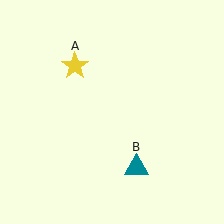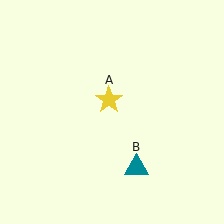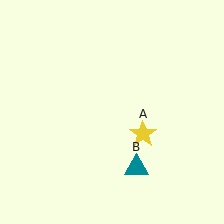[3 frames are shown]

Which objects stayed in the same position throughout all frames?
Teal triangle (object B) remained stationary.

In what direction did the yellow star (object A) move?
The yellow star (object A) moved down and to the right.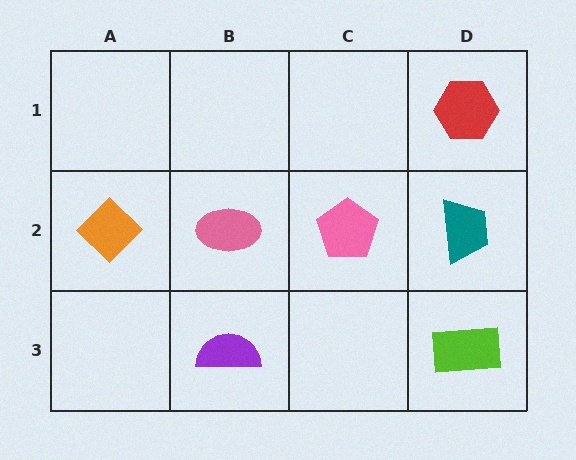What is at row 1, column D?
A red hexagon.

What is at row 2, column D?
A teal trapezoid.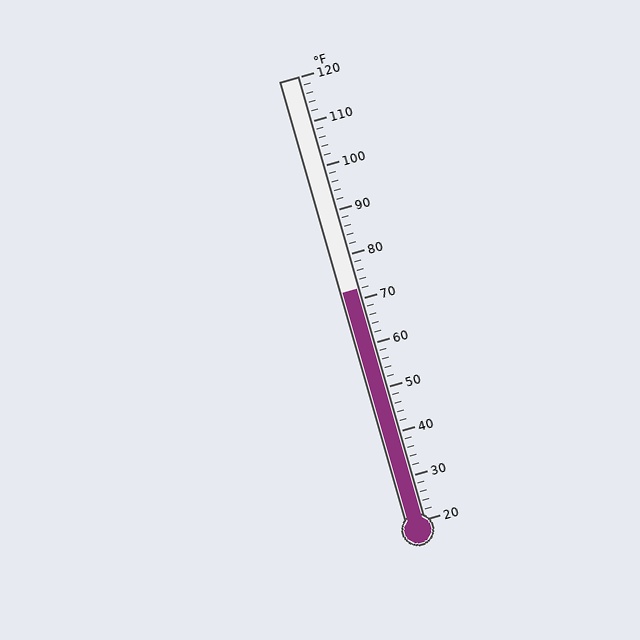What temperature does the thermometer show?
The thermometer shows approximately 72°F.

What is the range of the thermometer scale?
The thermometer scale ranges from 20°F to 120°F.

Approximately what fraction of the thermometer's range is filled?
The thermometer is filled to approximately 50% of its range.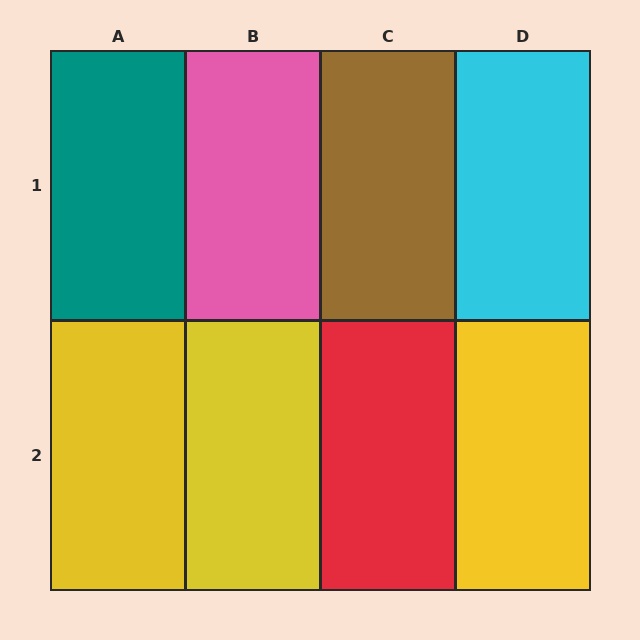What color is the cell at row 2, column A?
Yellow.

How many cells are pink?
1 cell is pink.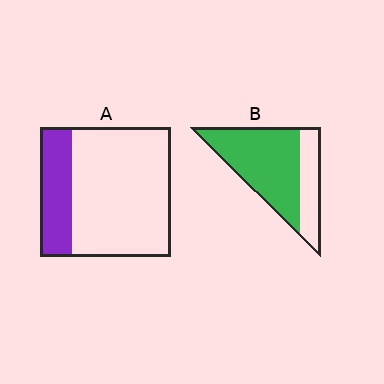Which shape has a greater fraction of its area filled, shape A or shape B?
Shape B.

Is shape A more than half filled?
No.